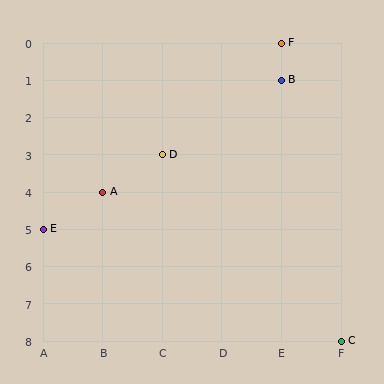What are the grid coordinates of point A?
Point A is at grid coordinates (B, 4).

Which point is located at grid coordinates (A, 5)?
Point E is at (A, 5).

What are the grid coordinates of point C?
Point C is at grid coordinates (F, 8).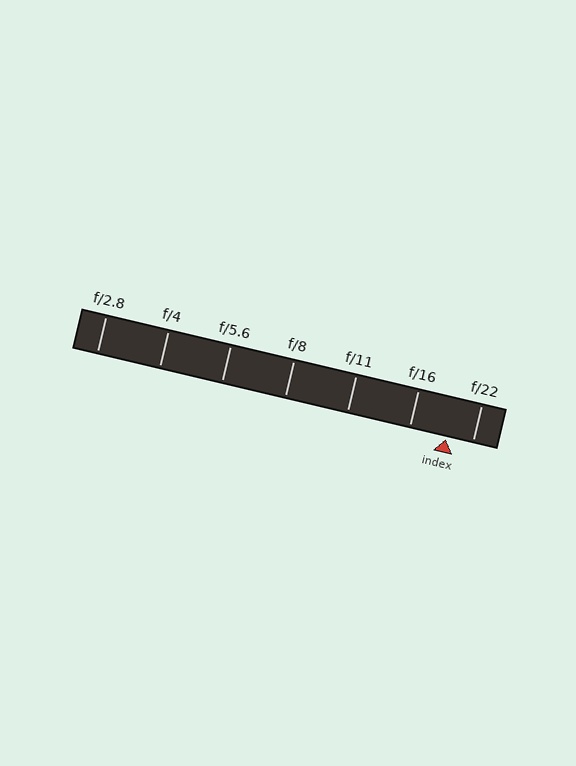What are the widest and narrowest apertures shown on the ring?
The widest aperture shown is f/2.8 and the narrowest is f/22.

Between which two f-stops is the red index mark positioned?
The index mark is between f/16 and f/22.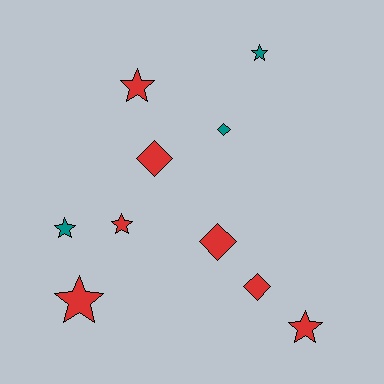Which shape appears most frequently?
Star, with 6 objects.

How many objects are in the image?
There are 10 objects.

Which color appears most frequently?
Red, with 7 objects.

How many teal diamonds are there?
There is 1 teal diamond.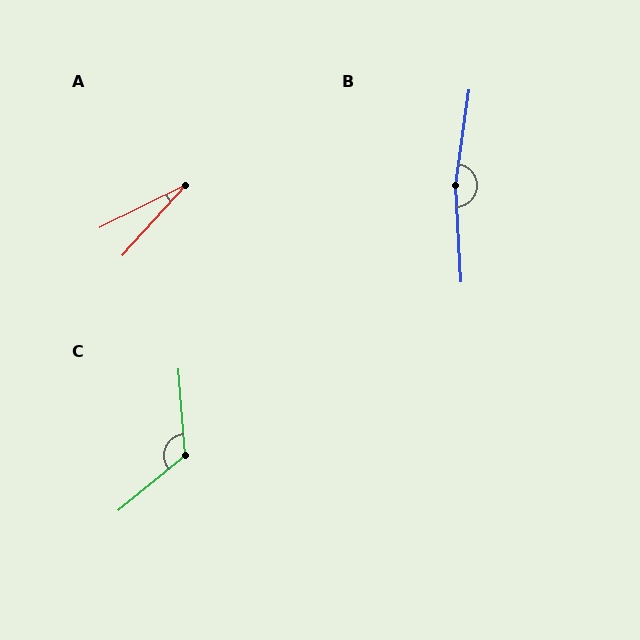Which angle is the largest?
B, at approximately 169 degrees.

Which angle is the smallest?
A, at approximately 21 degrees.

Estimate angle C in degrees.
Approximately 125 degrees.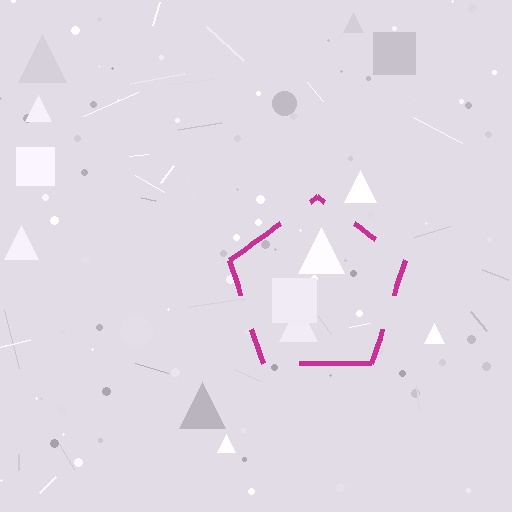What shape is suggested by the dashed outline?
The dashed outline suggests a pentagon.